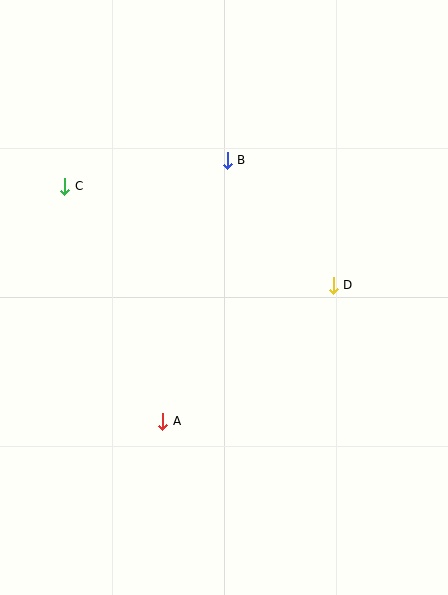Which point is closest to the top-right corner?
Point B is closest to the top-right corner.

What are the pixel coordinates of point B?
Point B is at (227, 160).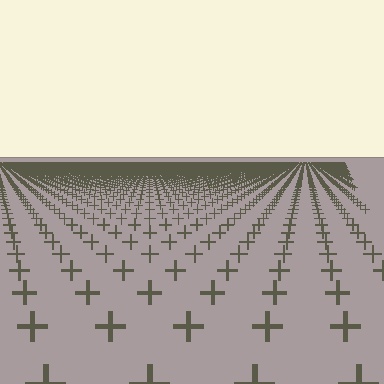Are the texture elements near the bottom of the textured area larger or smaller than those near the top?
Larger. Near the bottom, elements are closer to the viewer and appear at a bigger on-screen size.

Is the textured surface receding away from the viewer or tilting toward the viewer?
The surface is receding away from the viewer. Texture elements get smaller and denser toward the top.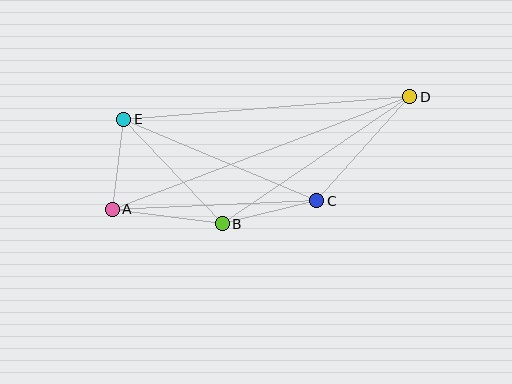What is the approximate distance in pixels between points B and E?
The distance between B and E is approximately 143 pixels.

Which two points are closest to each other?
Points A and E are closest to each other.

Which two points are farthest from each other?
Points A and D are farthest from each other.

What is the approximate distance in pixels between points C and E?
The distance between C and E is approximately 210 pixels.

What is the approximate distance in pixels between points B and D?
The distance between B and D is approximately 227 pixels.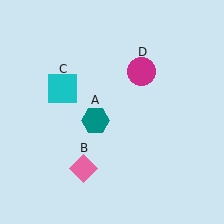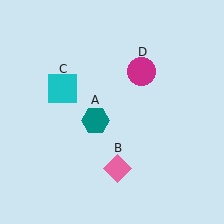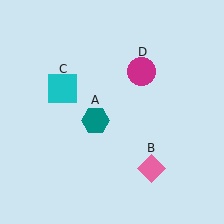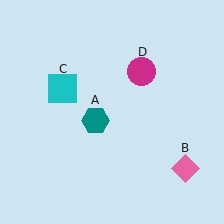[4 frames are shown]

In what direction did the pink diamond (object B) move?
The pink diamond (object B) moved right.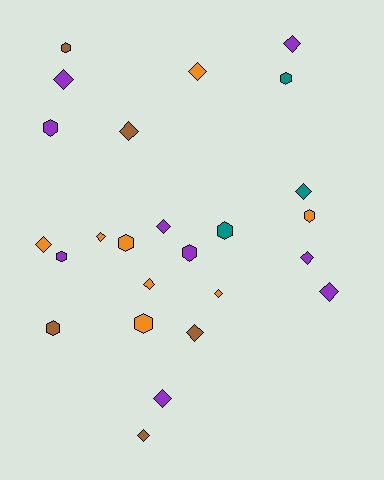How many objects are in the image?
There are 25 objects.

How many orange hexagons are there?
There are 3 orange hexagons.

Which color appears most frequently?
Purple, with 9 objects.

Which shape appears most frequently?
Diamond, with 15 objects.